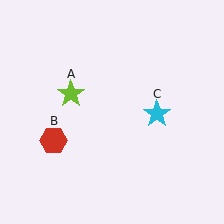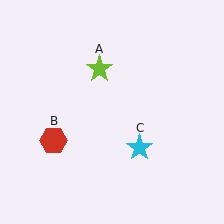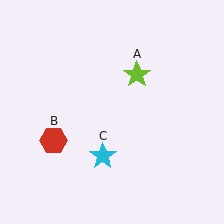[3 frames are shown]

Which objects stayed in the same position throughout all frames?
Red hexagon (object B) remained stationary.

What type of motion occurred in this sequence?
The lime star (object A), cyan star (object C) rotated clockwise around the center of the scene.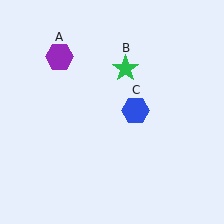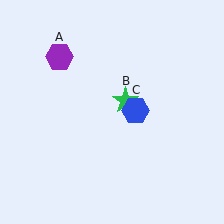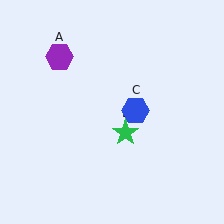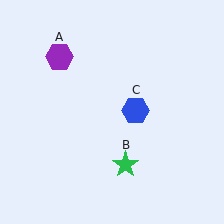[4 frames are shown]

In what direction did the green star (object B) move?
The green star (object B) moved down.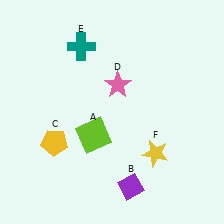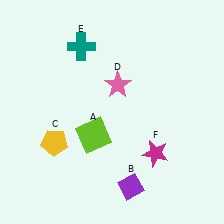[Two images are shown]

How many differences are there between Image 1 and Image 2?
There is 1 difference between the two images.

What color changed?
The star (F) changed from yellow in Image 1 to magenta in Image 2.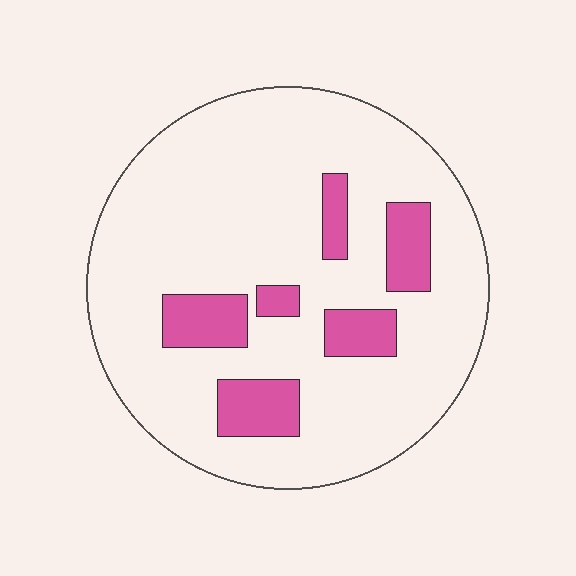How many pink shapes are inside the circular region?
6.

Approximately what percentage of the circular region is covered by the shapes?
Approximately 15%.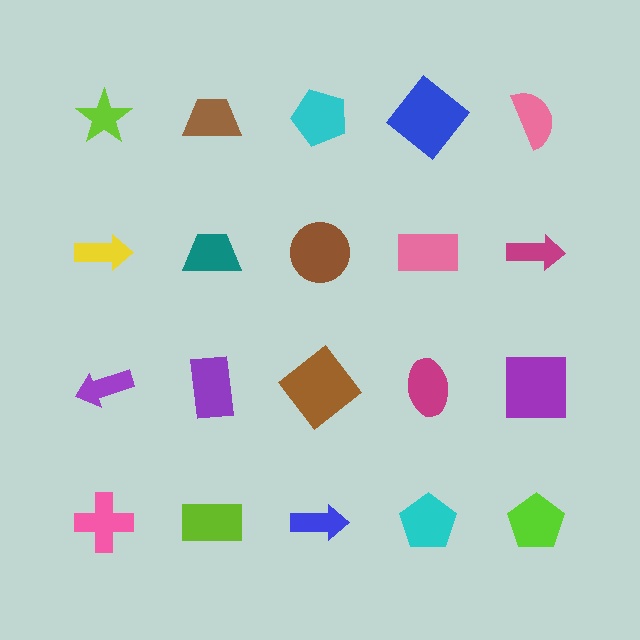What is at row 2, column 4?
A pink rectangle.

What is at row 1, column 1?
A lime star.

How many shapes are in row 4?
5 shapes.